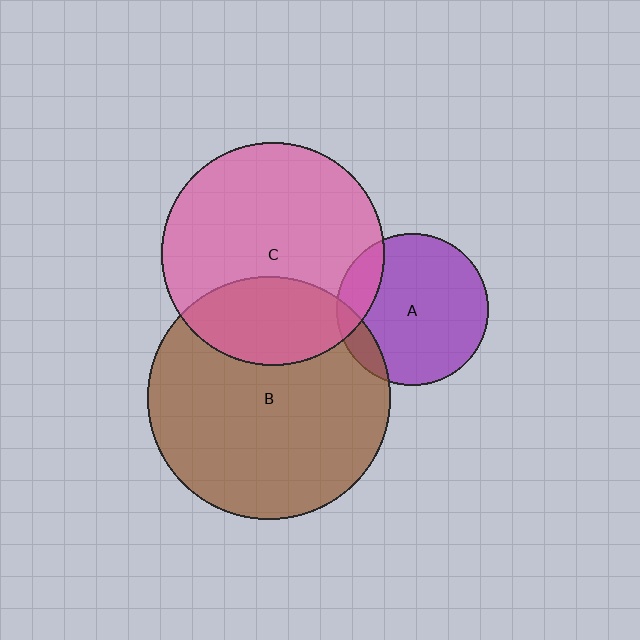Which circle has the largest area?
Circle B (brown).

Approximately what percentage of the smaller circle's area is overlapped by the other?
Approximately 10%.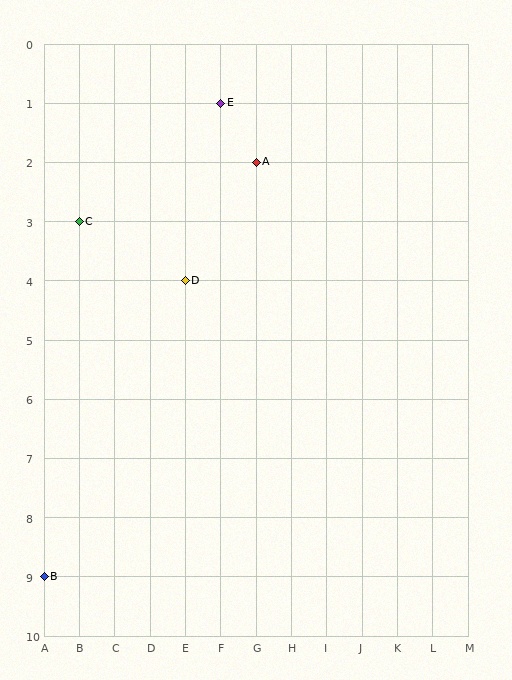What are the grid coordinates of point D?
Point D is at grid coordinates (E, 4).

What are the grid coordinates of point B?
Point B is at grid coordinates (A, 9).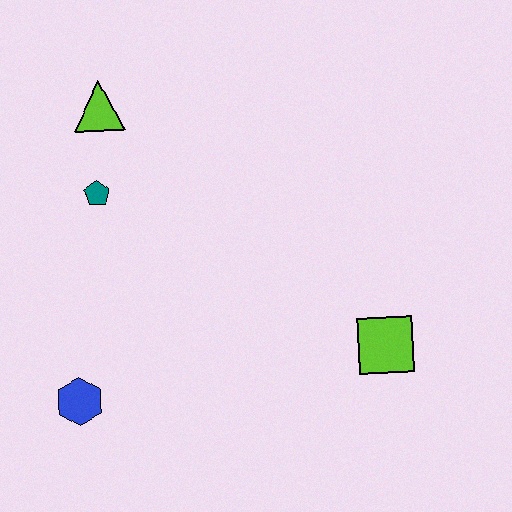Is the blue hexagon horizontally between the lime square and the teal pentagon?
No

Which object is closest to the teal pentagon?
The lime triangle is closest to the teal pentagon.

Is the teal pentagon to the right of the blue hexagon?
Yes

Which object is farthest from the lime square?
The lime triangle is farthest from the lime square.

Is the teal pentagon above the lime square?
Yes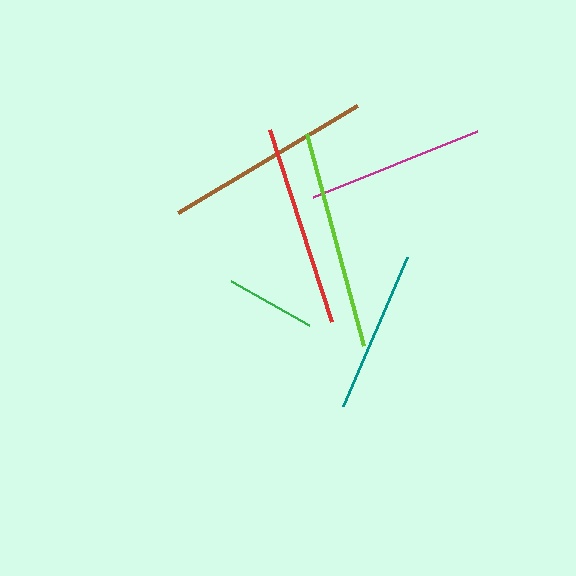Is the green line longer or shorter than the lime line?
The lime line is longer than the green line.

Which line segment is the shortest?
The green line is the shortest at approximately 90 pixels.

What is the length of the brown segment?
The brown segment is approximately 208 pixels long.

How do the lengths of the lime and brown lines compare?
The lime and brown lines are approximately the same length.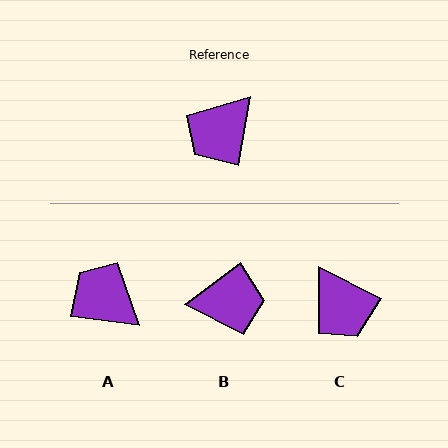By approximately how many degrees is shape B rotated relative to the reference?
Approximately 136 degrees counter-clockwise.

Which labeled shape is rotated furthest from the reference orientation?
B, about 136 degrees away.